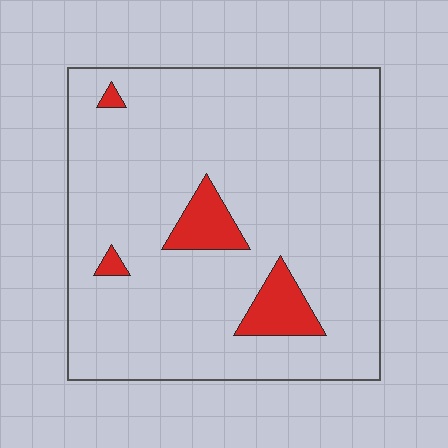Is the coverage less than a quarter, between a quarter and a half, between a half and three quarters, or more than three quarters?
Less than a quarter.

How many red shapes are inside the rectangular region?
4.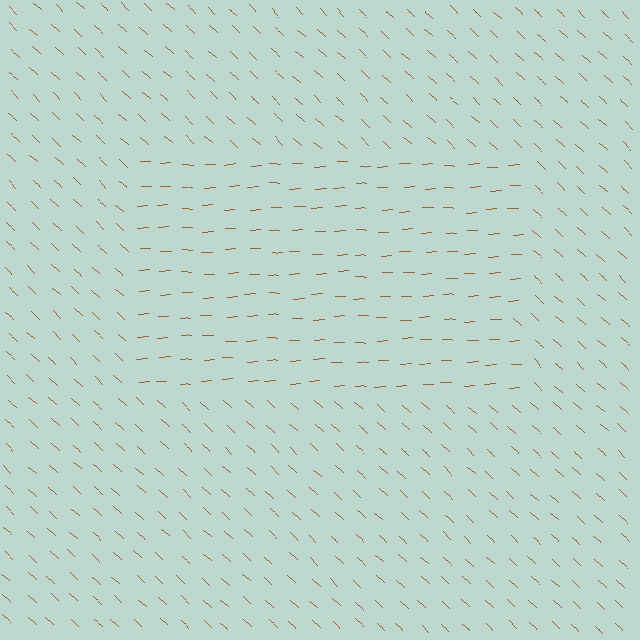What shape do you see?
I see a rectangle.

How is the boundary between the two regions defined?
The boundary is defined purely by a change in line orientation (approximately 45 degrees difference). All lines are the same color and thickness.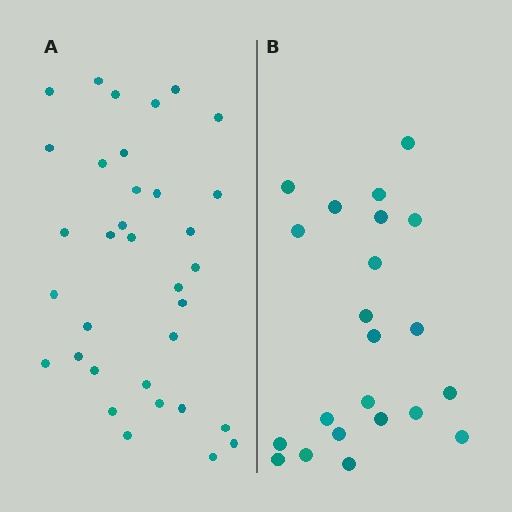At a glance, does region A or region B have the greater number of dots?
Region A (the left region) has more dots.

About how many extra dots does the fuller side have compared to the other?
Region A has roughly 12 or so more dots than region B.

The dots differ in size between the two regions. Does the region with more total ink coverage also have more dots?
No. Region B has more total ink coverage because its dots are larger, but region A actually contains more individual dots. Total area can be misleading — the number of items is what matters here.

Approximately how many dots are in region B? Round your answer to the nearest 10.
About 20 dots. (The exact count is 22, which rounds to 20.)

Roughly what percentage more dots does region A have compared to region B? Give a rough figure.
About 55% more.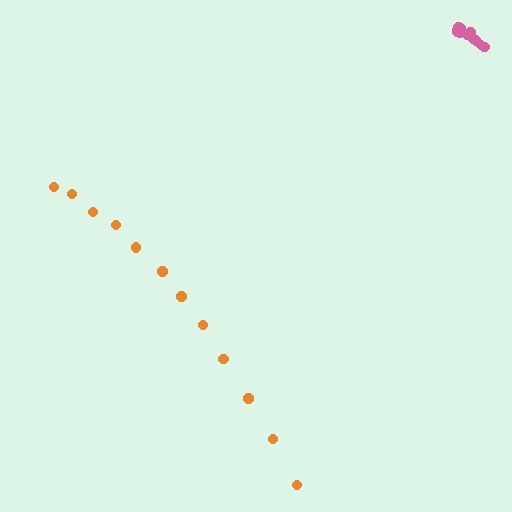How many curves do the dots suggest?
There are 2 distinct paths.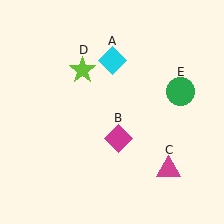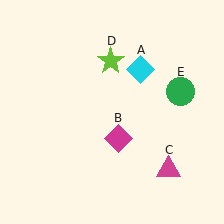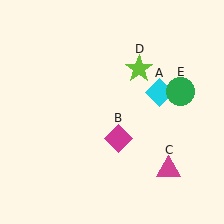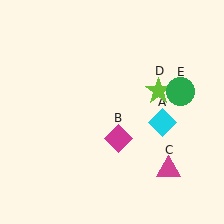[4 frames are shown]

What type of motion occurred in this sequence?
The cyan diamond (object A), lime star (object D) rotated clockwise around the center of the scene.